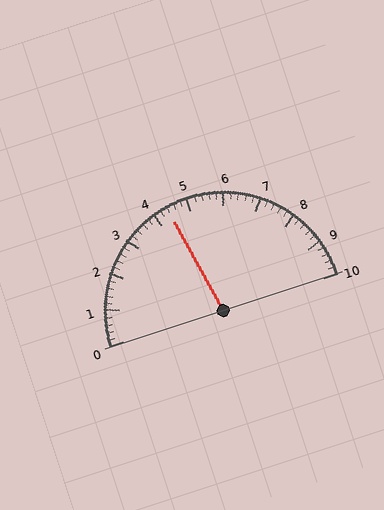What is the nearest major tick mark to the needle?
The nearest major tick mark is 4.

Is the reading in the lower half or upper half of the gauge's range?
The reading is in the lower half of the range (0 to 10).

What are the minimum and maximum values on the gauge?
The gauge ranges from 0 to 10.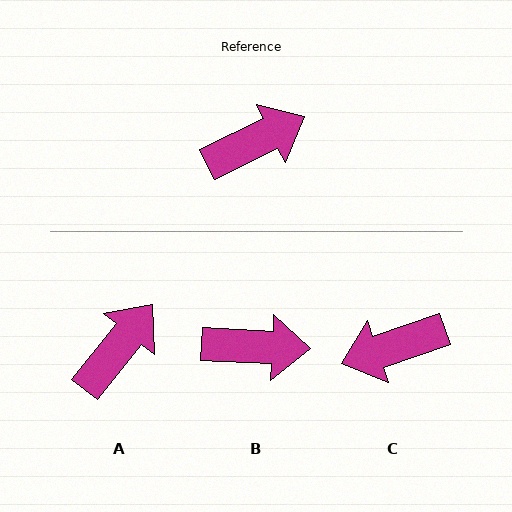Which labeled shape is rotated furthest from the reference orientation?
C, about 172 degrees away.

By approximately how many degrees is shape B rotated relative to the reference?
Approximately 29 degrees clockwise.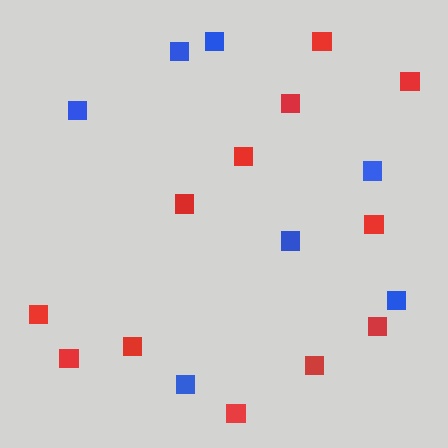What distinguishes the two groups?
There are 2 groups: one group of red squares (12) and one group of blue squares (7).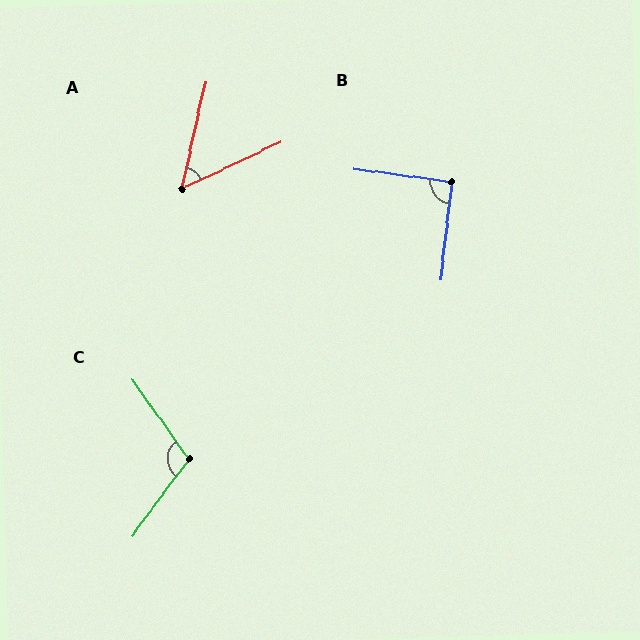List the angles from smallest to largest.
A (52°), B (91°), C (108°).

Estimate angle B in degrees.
Approximately 91 degrees.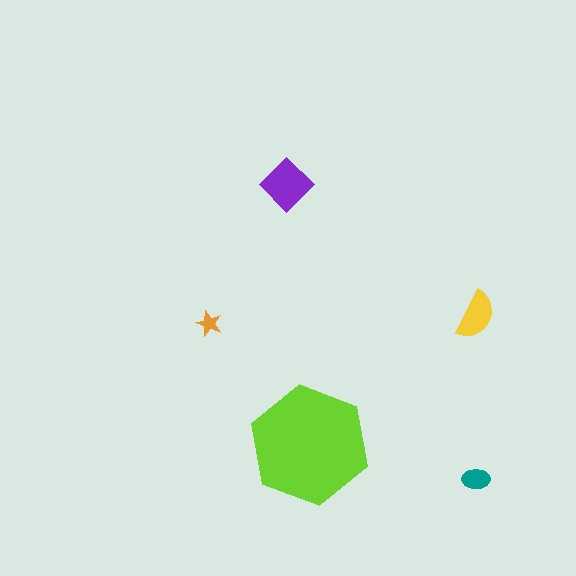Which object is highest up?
The purple diamond is topmost.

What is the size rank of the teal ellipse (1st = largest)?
4th.